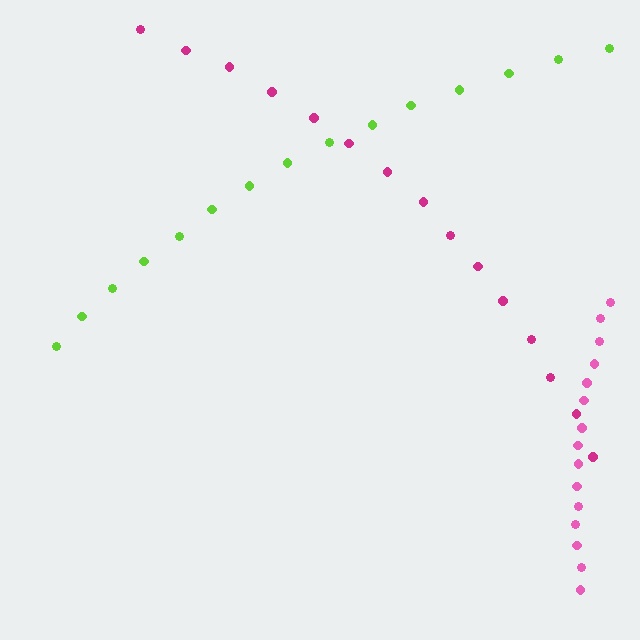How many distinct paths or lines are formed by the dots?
There are 3 distinct paths.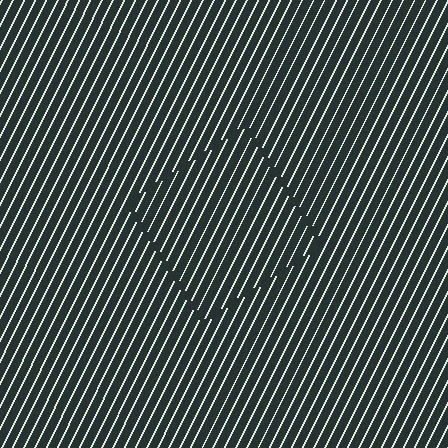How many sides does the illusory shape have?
4 sides — the line-ends trace a square.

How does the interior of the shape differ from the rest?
The interior of the shape contains the same grating, shifted by half a period — the contour is defined by the phase discontinuity where line-ends from the inner and outer gratings abut.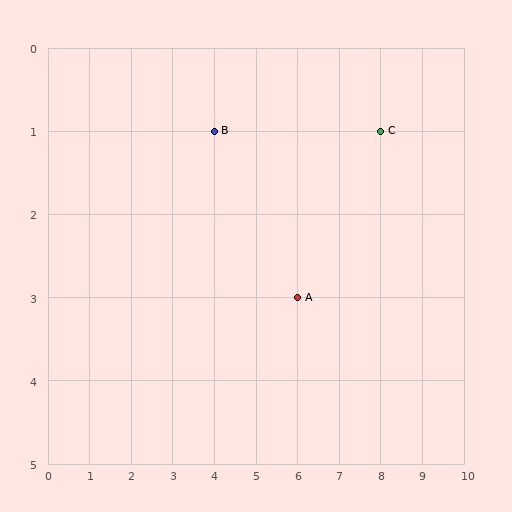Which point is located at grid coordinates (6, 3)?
Point A is at (6, 3).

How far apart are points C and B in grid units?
Points C and B are 4 columns apart.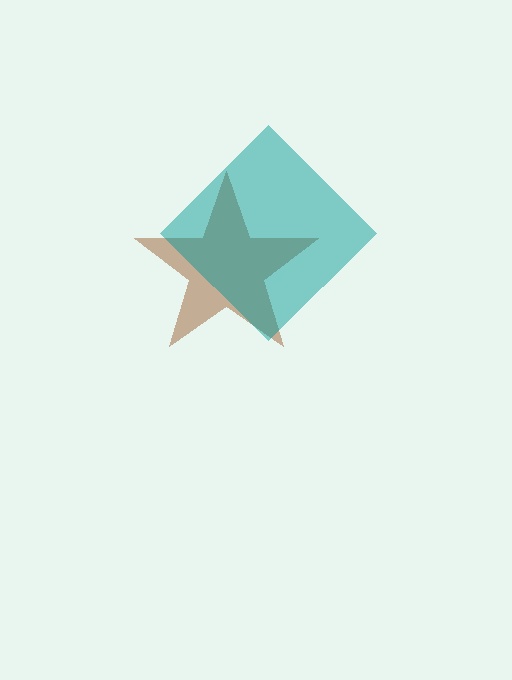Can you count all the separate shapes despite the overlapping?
Yes, there are 2 separate shapes.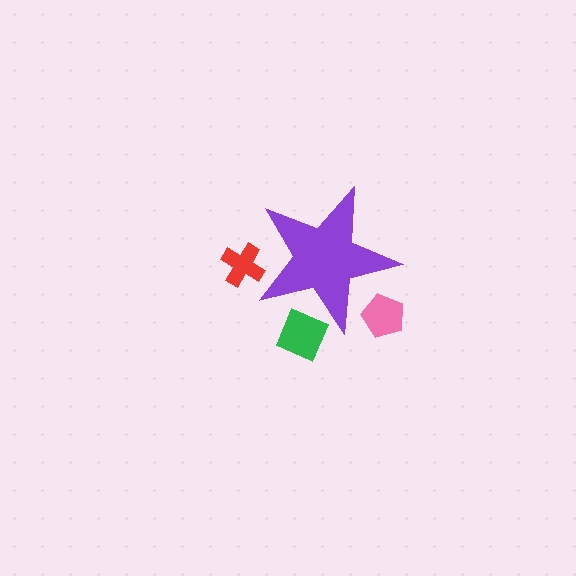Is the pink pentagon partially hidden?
Yes, the pink pentagon is partially hidden behind the purple star.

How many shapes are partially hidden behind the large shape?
3 shapes are partially hidden.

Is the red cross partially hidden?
Yes, the red cross is partially hidden behind the purple star.